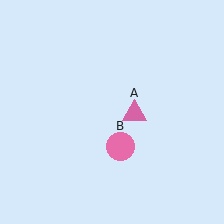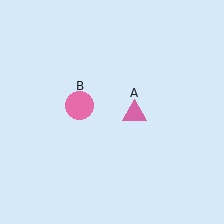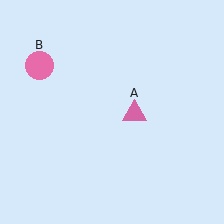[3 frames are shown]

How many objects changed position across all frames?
1 object changed position: pink circle (object B).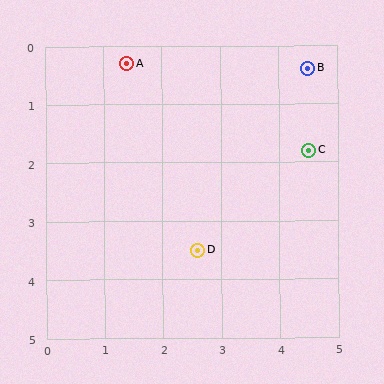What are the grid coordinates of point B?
Point B is at approximately (4.5, 0.4).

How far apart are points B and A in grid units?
Points B and A are about 3.1 grid units apart.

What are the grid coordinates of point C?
Point C is at approximately (4.5, 1.8).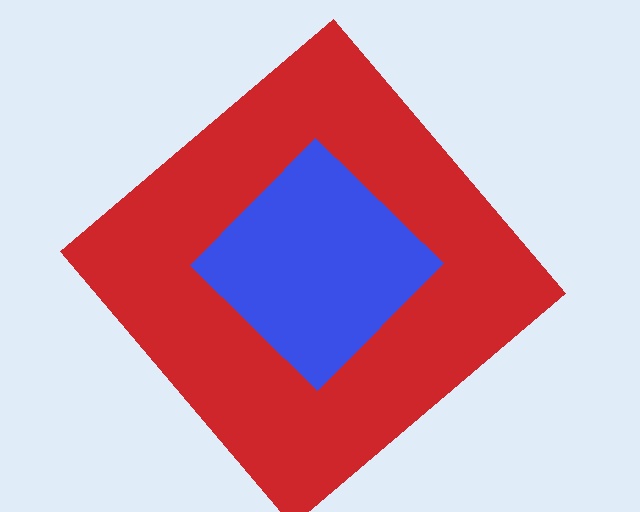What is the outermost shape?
The red diamond.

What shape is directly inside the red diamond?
The blue diamond.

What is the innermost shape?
The blue diamond.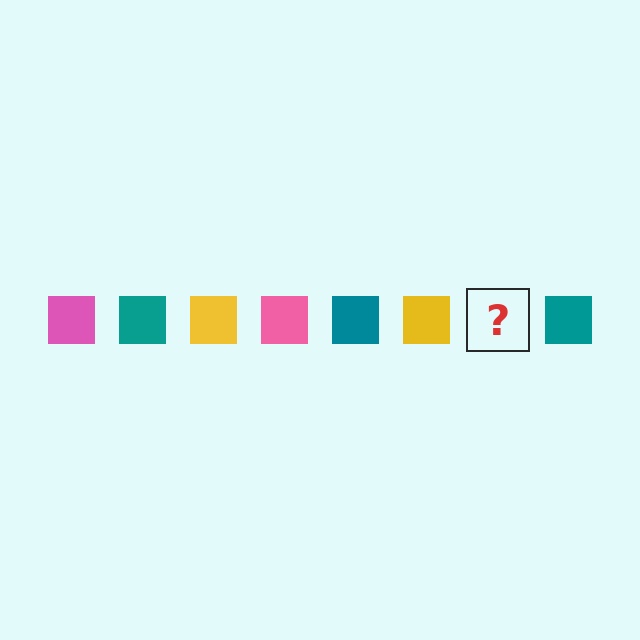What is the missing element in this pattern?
The missing element is a pink square.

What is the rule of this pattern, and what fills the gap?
The rule is that the pattern cycles through pink, teal, yellow squares. The gap should be filled with a pink square.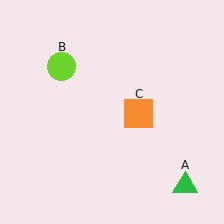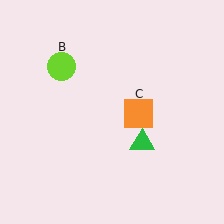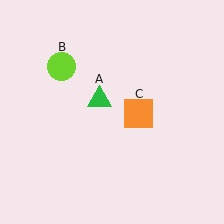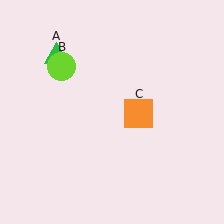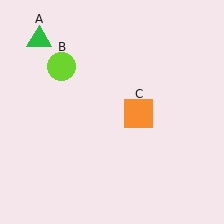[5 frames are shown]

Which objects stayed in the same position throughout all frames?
Lime circle (object B) and orange square (object C) remained stationary.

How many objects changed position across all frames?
1 object changed position: green triangle (object A).